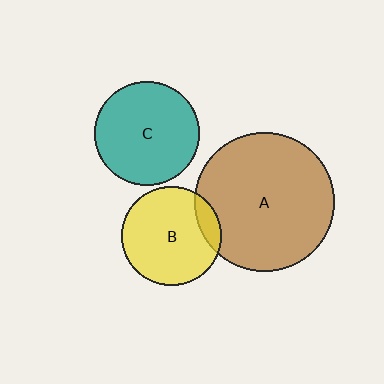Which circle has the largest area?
Circle A (brown).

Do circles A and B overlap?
Yes.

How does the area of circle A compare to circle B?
Approximately 2.0 times.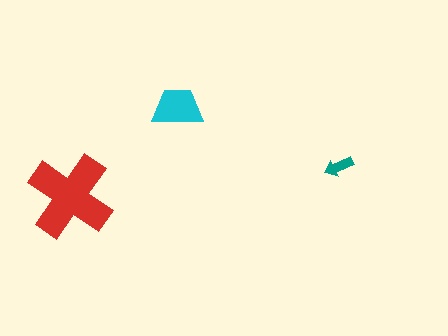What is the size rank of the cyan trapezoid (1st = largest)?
2nd.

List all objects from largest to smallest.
The red cross, the cyan trapezoid, the teal arrow.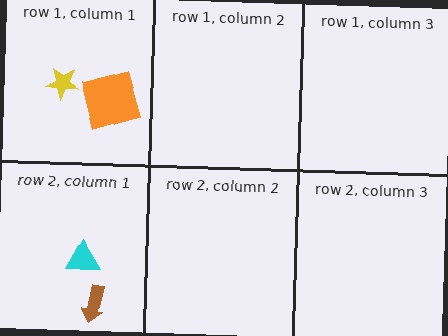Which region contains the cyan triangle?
The row 2, column 1 region.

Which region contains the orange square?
The row 1, column 1 region.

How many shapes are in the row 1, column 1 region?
2.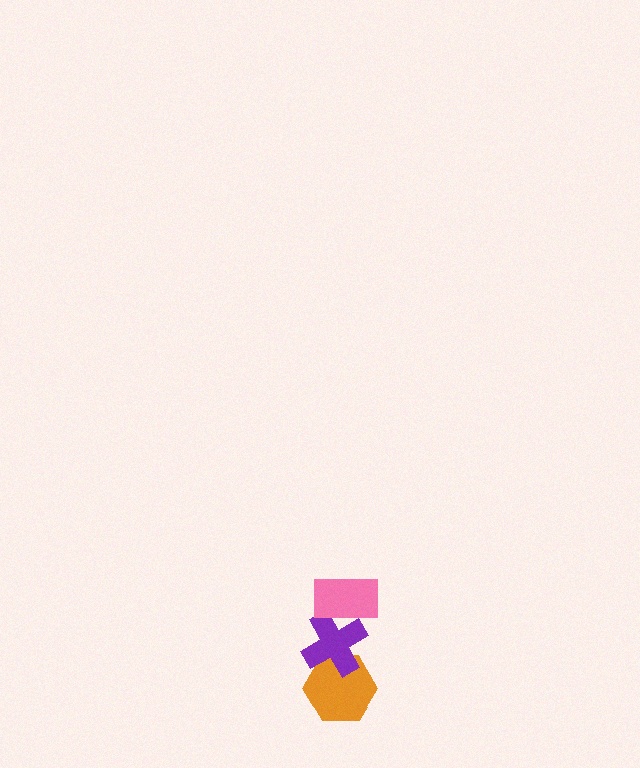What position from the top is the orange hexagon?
The orange hexagon is 3rd from the top.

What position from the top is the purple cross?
The purple cross is 2nd from the top.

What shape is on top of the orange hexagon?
The purple cross is on top of the orange hexagon.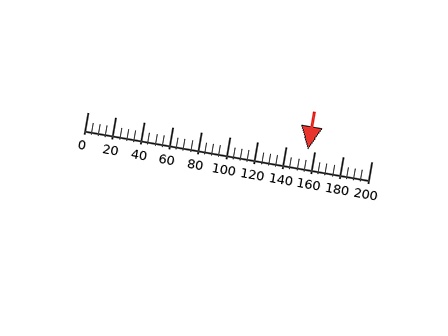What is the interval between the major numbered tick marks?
The major tick marks are spaced 20 units apart.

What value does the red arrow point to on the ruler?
The red arrow points to approximately 155.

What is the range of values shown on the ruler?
The ruler shows values from 0 to 200.